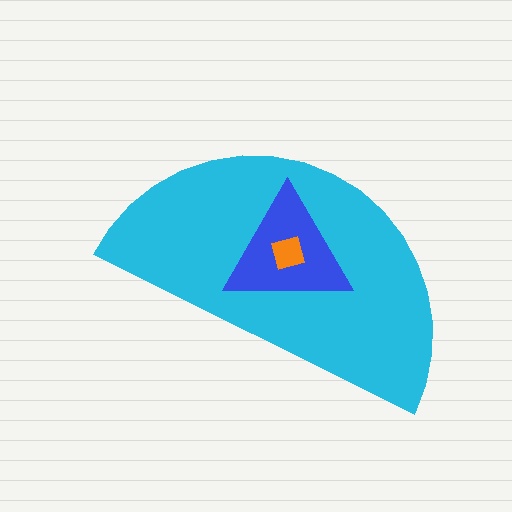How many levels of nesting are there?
3.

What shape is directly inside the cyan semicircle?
The blue triangle.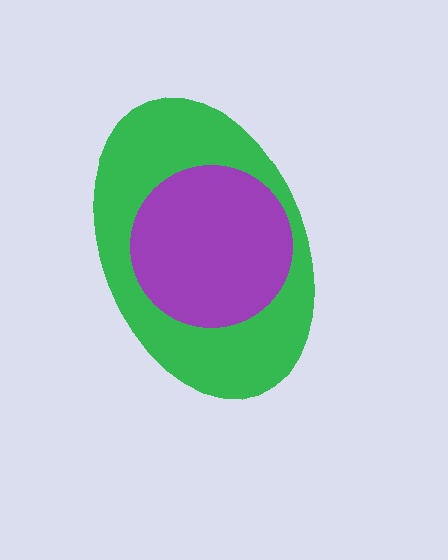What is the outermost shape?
The green ellipse.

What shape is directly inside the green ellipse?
The purple circle.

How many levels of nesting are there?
2.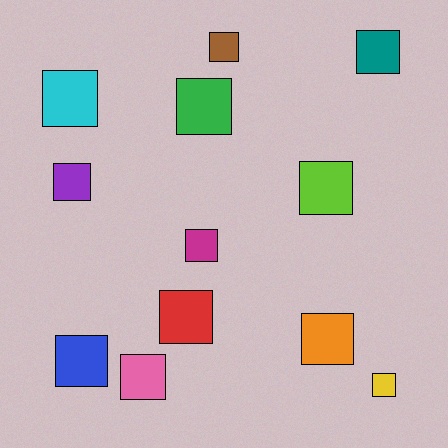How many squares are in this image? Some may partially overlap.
There are 12 squares.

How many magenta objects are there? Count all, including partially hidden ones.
There is 1 magenta object.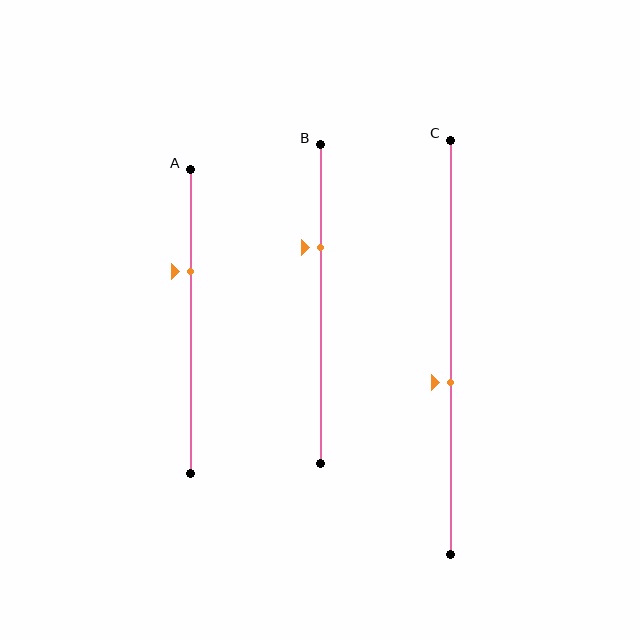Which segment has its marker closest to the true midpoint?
Segment C has its marker closest to the true midpoint.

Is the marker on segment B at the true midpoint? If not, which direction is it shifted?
No, the marker on segment B is shifted upward by about 18% of the segment length.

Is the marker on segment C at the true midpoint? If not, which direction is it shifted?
No, the marker on segment C is shifted downward by about 8% of the segment length.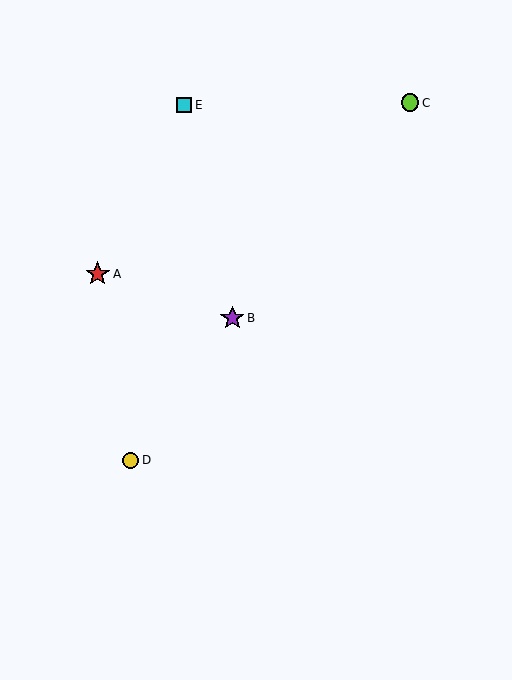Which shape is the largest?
The red star (labeled A) is the largest.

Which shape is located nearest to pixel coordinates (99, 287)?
The red star (labeled A) at (98, 274) is nearest to that location.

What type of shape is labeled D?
Shape D is a yellow circle.